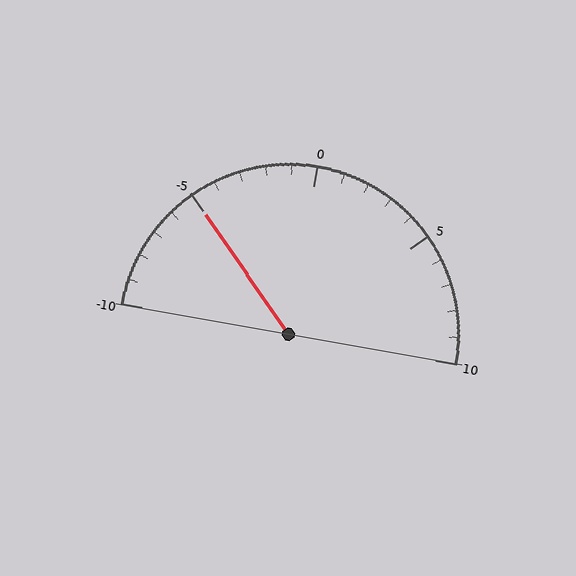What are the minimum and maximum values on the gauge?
The gauge ranges from -10 to 10.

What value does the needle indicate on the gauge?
The needle indicates approximately -5.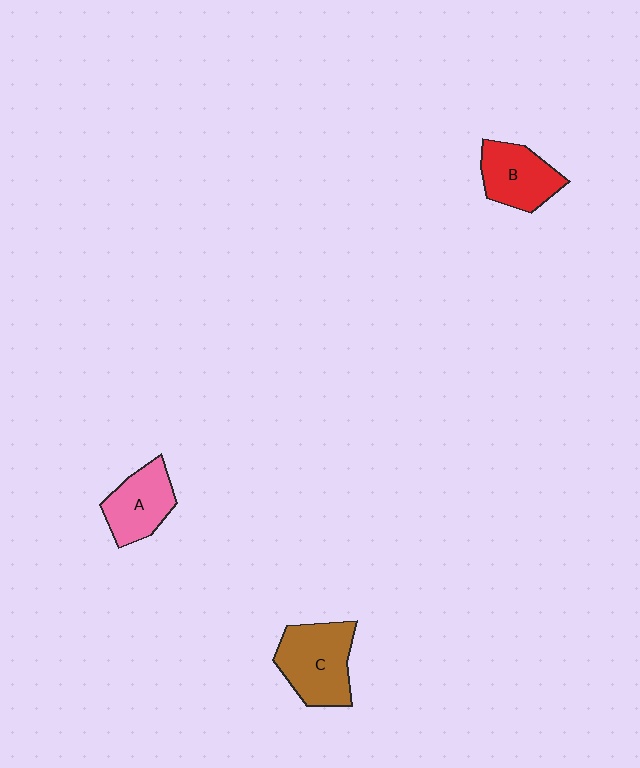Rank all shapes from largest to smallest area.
From largest to smallest: C (brown), B (red), A (pink).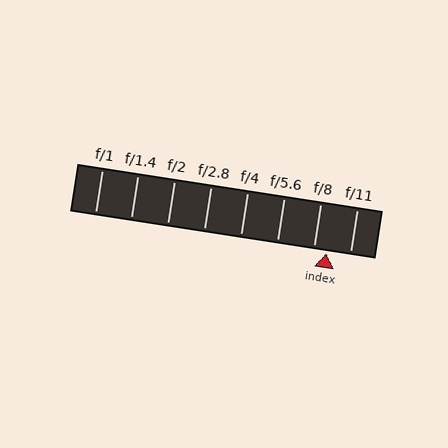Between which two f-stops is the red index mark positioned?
The index mark is between f/8 and f/11.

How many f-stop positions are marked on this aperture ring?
There are 8 f-stop positions marked.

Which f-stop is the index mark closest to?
The index mark is closest to f/8.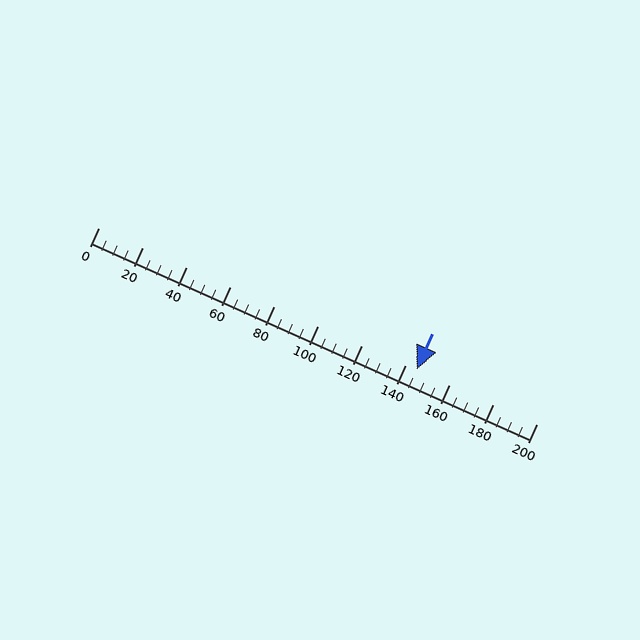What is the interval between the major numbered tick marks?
The major tick marks are spaced 20 units apart.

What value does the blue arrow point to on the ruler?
The blue arrow points to approximately 145.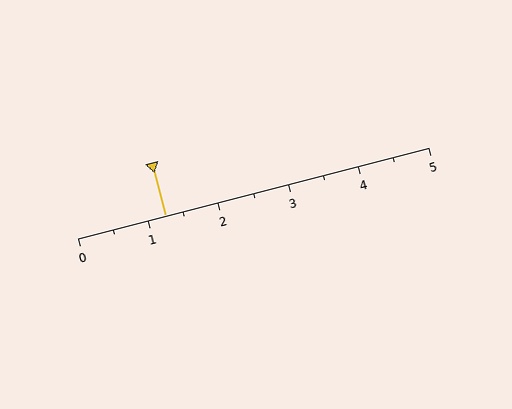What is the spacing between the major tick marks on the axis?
The major ticks are spaced 1 apart.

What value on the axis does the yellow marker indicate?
The marker indicates approximately 1.2.